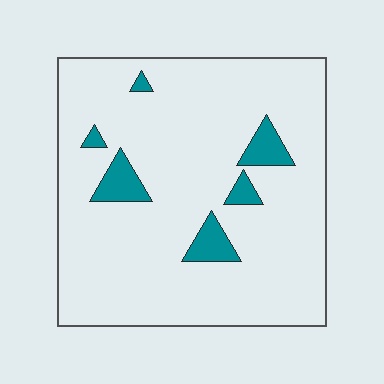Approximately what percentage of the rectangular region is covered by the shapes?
Approximately 10%.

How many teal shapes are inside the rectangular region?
6.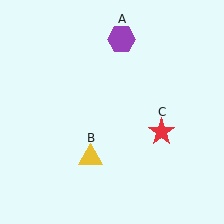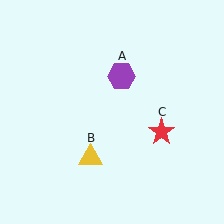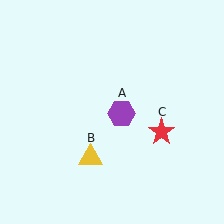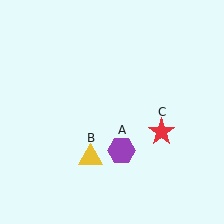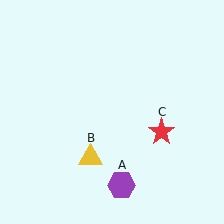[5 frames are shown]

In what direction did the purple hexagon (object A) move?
The purple hexagon (object A) moved down.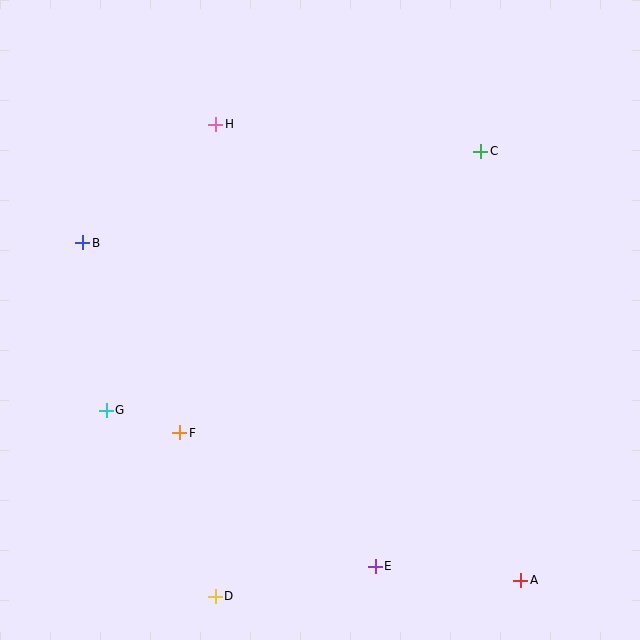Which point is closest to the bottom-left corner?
Point D is closest to the bottom-left corner.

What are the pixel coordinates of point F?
Point F is at (180, 433).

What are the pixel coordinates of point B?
Point B is at (83, 243).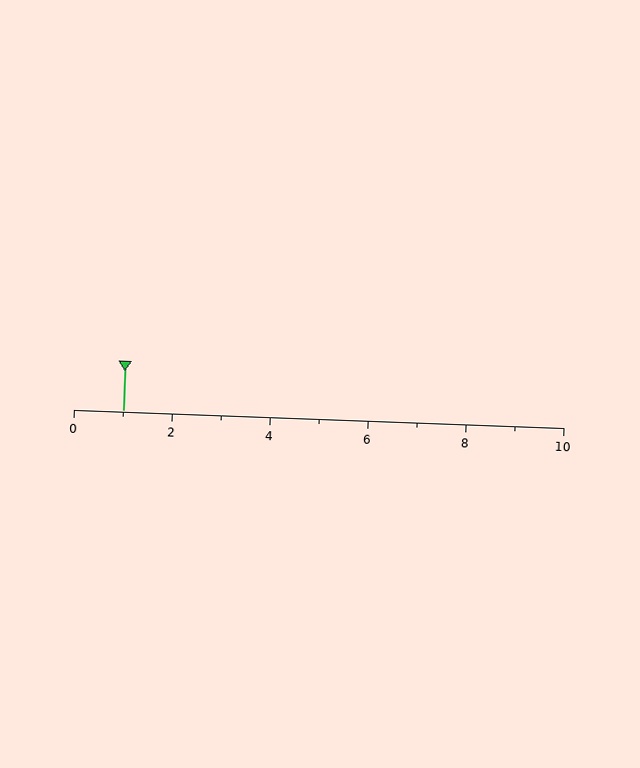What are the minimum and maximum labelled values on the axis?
The axis runs from 0 to 10.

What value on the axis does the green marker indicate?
The marker indicates approximately 1.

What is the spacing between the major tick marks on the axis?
The major ticks are spaced 2 apart.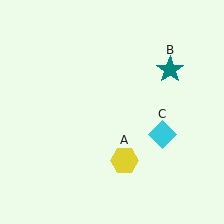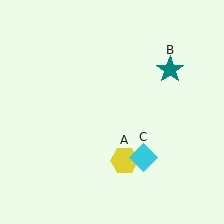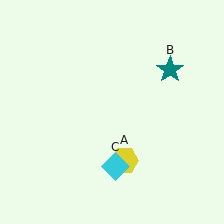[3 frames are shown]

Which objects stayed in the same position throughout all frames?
Yellow hexagon (object A) and teal star (object B) remained stationary.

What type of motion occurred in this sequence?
The cyan diamond (object C) rotated clockwise around the center of the scene.